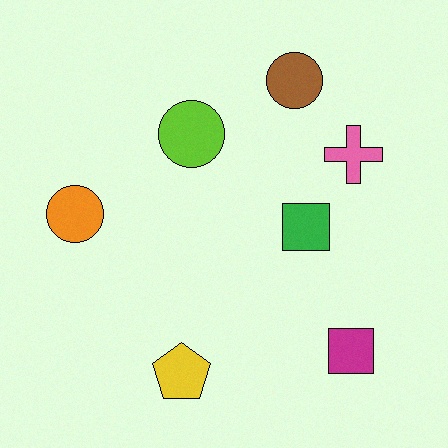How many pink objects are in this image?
There is 1 pink object.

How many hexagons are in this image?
There are no hexagons.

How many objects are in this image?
There are 7 objects.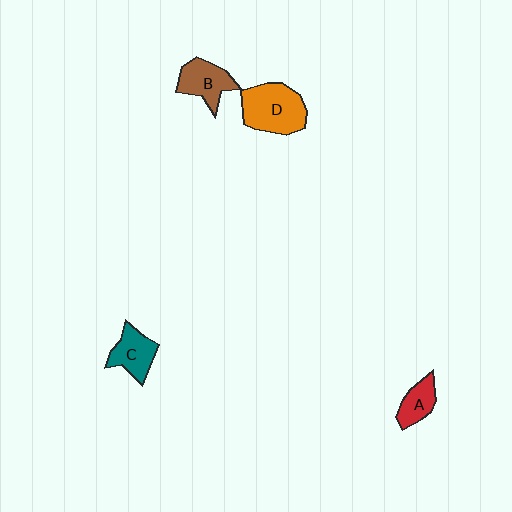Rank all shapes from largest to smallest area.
From largest to smallest: D (orange), B (brown), C (teal), A (red).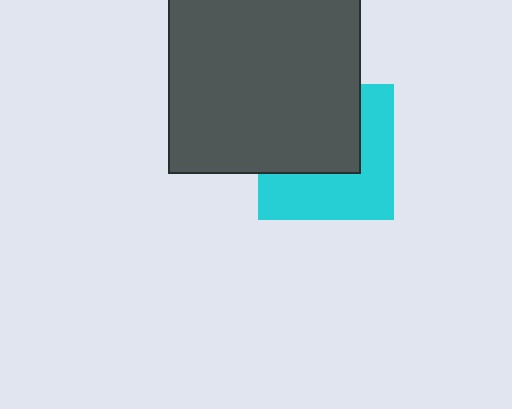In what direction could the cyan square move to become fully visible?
The cyan square could move toward the lower-right. That would shift it out from behind the dark gray square entirely.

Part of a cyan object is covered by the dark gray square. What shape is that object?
It is a square.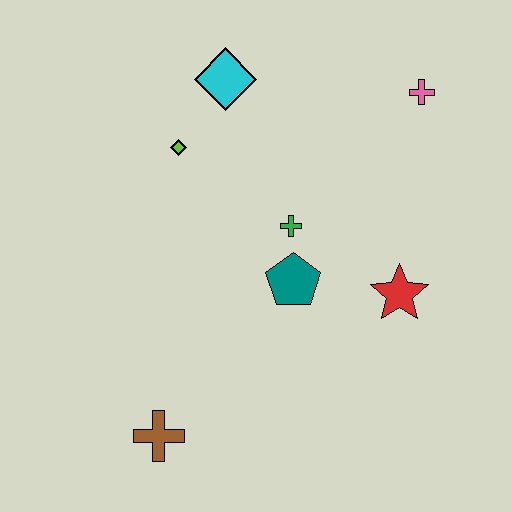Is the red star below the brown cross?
No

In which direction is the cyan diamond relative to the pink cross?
The cyan diamond is to the left of the pink cross.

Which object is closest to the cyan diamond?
The lime diamond is closest to the cyan diamond.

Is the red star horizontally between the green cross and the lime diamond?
No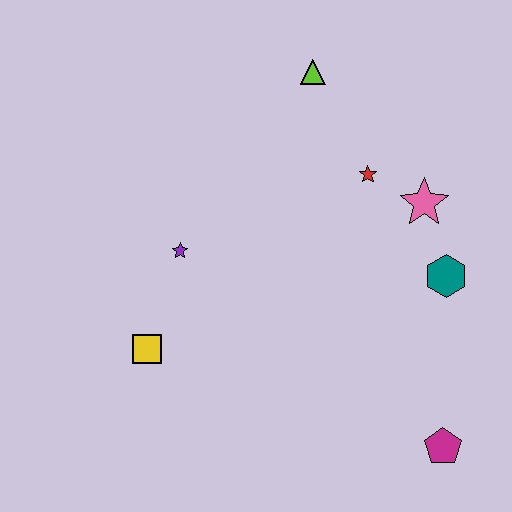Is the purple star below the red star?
Yes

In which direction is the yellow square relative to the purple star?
The yellow square is below the purple star.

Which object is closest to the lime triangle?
The red star is closest to the lime triangle.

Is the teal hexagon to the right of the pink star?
Yes